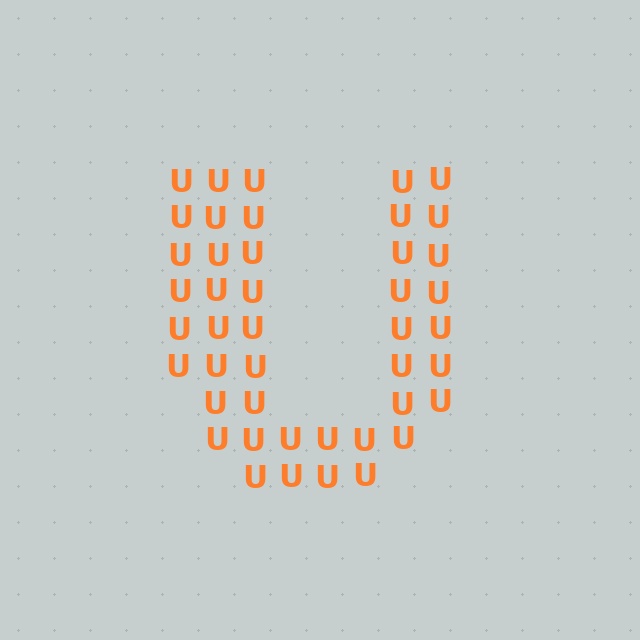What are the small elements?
The small elements are letter U's.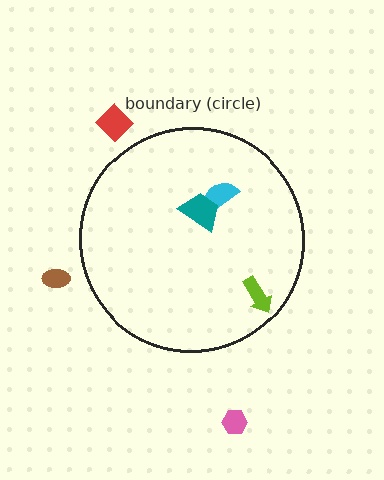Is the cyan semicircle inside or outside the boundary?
Inside.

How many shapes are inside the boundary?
3 inside, 3 outside.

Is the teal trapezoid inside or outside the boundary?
Inside.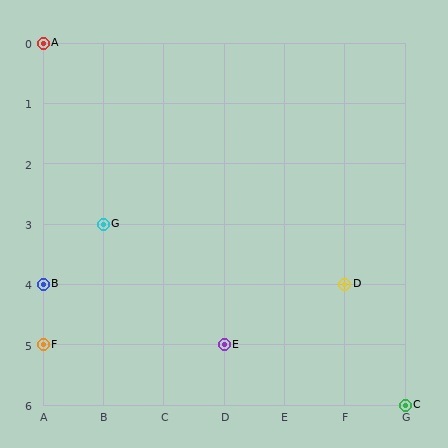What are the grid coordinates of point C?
Point C is at grid coordinates (G, 6).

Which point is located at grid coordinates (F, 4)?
Point D is at (F, 4).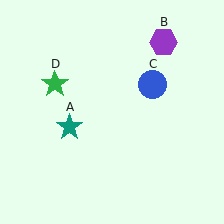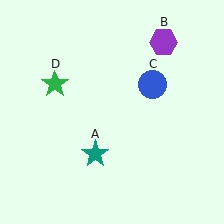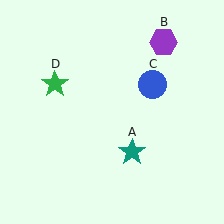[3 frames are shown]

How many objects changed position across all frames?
1 object changed position: teal star (object A).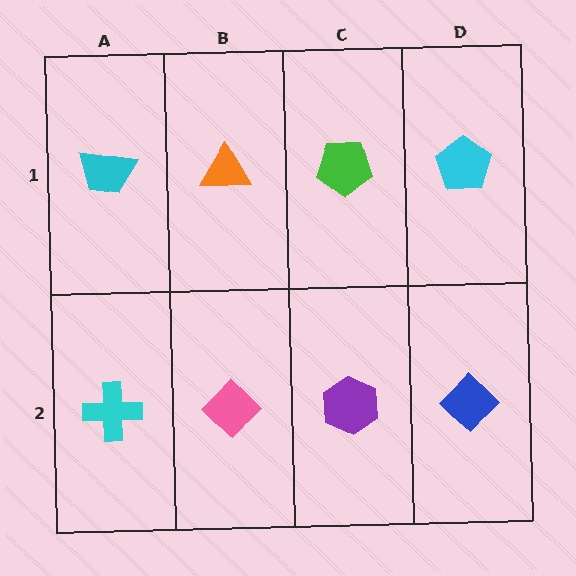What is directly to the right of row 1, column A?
An orange triangle.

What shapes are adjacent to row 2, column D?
A cyan pentagon (row 1, column D), a purple hexagon (row 2, column C).